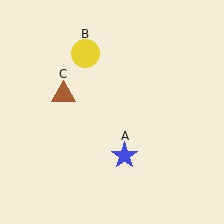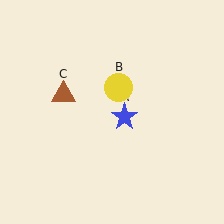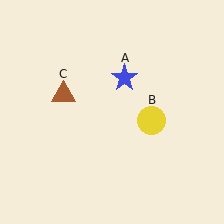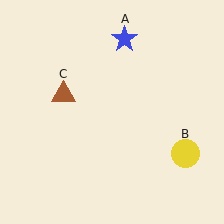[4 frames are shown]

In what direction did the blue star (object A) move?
The blue star (object A) moved up.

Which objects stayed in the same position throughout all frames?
Brown triangle (object C) remained stationary.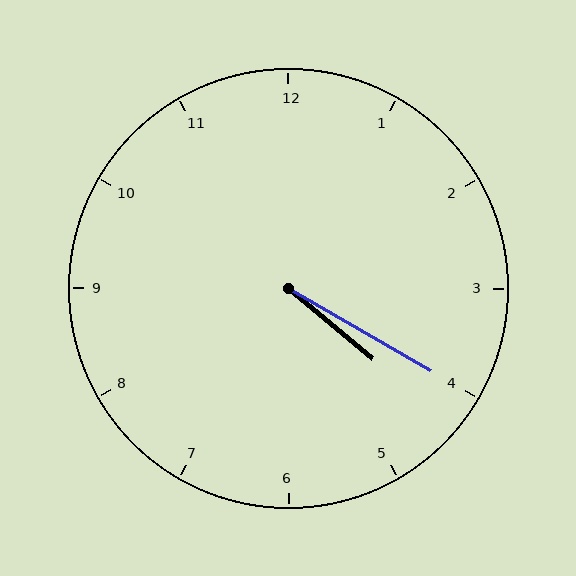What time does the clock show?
4:20.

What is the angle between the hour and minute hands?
Approximately 10 degrees.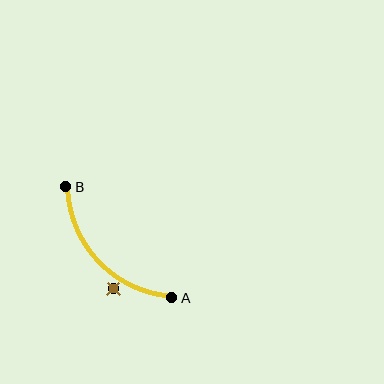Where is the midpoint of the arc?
The arc midpoint is the point on the curve farthest from the straight line joining A and B. It sits below and to the left of that line.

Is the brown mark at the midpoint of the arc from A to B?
No — the brown mark does not lie on the arc at all. It sits slightly outside the curve.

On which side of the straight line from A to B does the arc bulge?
The arc bulges below and to the left of the straight line connecting A and B.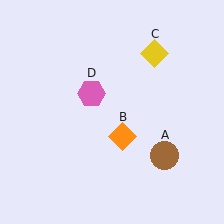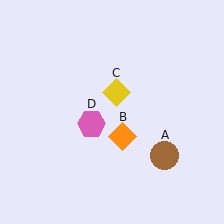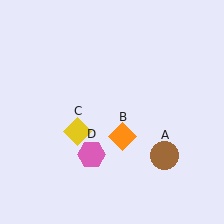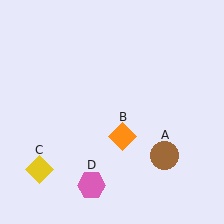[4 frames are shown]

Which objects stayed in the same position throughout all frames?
Brown circle (object A) and orange diamond (object B) remained stationary.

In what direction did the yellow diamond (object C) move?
The yellow diamond (object C) moved down and to the left.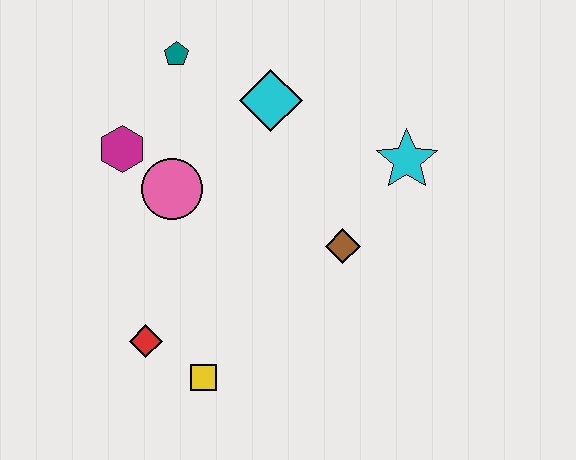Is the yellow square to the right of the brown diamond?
No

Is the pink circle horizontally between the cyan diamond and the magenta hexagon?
Yes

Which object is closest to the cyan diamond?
The teal pentagon is closest to the cyan diamond.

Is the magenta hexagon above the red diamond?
Yes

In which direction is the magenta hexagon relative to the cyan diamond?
The magenta hexagon is to the left of the cyan diamond.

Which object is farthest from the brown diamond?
The teal pentagon is farthest from the brown diamond.